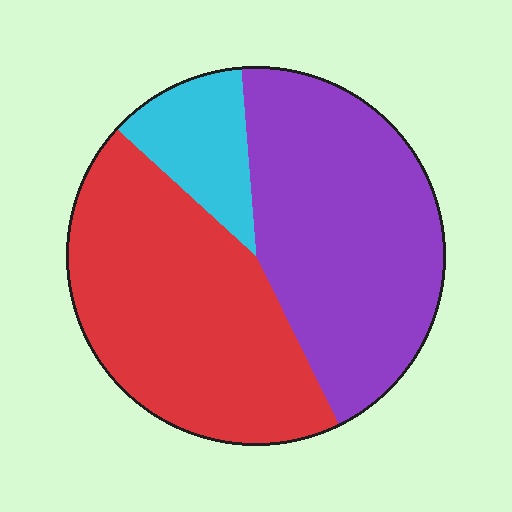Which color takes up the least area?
Cyan, at roughly 10%.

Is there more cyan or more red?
Red.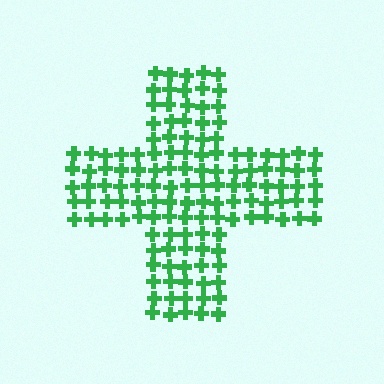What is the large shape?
The large shape is a cross.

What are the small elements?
The small elements are crosses.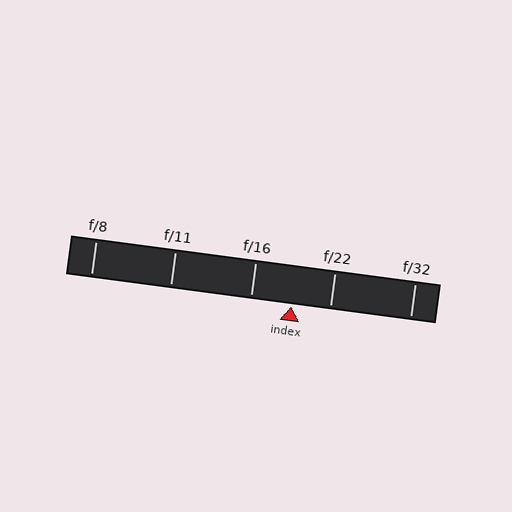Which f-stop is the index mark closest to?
The index mark is closest to f/22.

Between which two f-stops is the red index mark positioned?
The index mark is between f/16 and f/22.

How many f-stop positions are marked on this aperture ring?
There are 5 f-stop positions marked.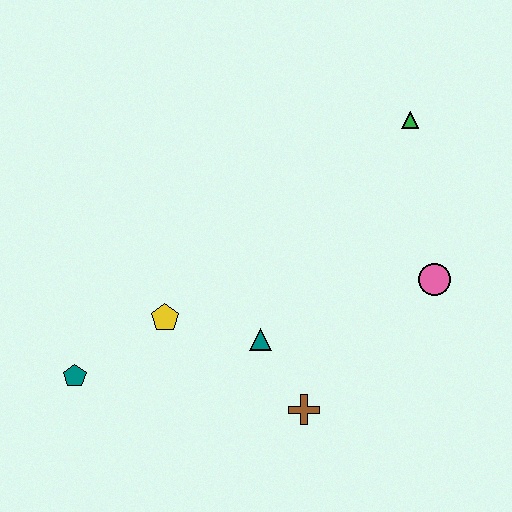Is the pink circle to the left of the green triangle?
No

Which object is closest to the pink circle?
The green triangle is closest to the pink circle.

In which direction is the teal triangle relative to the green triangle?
The teal triangle is below the green triangle.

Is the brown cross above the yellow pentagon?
No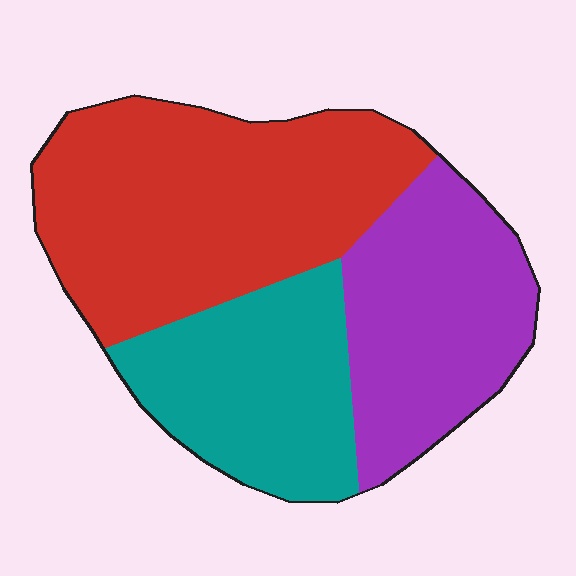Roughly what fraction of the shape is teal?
Teal covers 26% of the shape.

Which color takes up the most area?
Red, at roughly 45%.